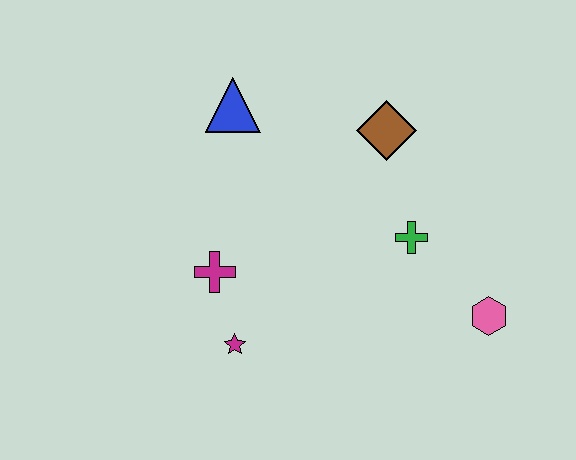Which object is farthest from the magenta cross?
The pink hexagon is farthest from the magenta cross.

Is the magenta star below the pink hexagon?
Yes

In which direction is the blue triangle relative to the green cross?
The blue triangle is to the left of the green cross.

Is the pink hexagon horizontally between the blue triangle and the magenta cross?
No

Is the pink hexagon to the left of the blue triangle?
No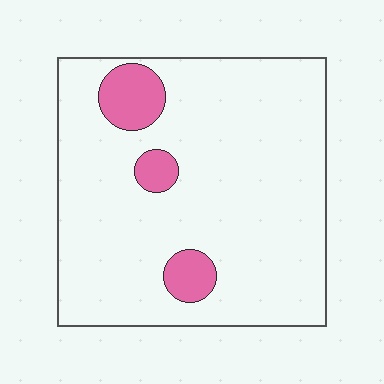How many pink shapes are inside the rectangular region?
3.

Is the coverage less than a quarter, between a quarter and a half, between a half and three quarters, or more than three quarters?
Less than a quarter.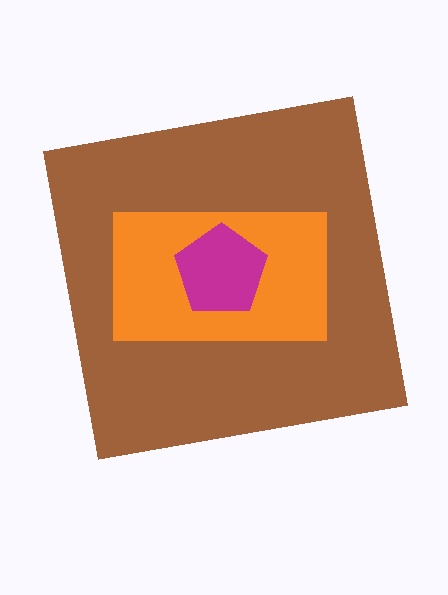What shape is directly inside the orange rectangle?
The magenta pentagon.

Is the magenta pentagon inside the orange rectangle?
Yes.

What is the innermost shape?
The magenta pentagon.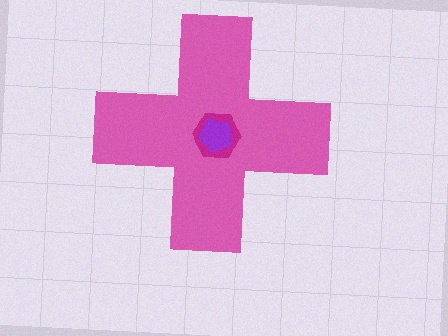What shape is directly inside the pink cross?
The magenta hexagon.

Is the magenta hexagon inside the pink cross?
Yes.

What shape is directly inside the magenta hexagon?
The purple pentagon.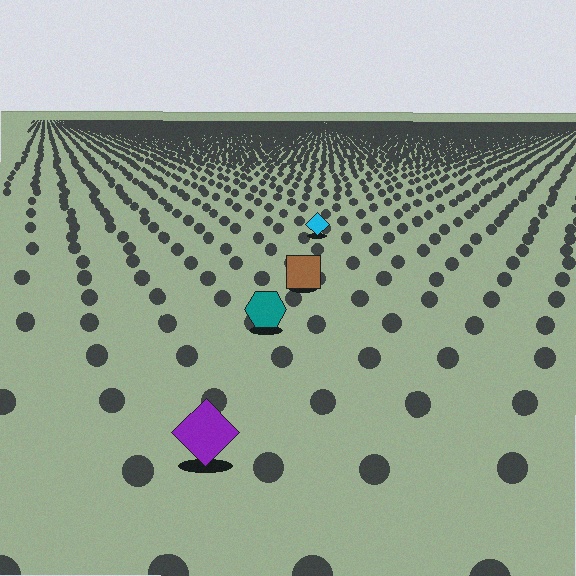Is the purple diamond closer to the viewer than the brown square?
Yes. The purple diamond is closer — you can tell from the texture gradient: the ground texture is coarser near it.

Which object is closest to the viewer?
The purple diamond is closest. The texture marks near it are larger and more spread out.